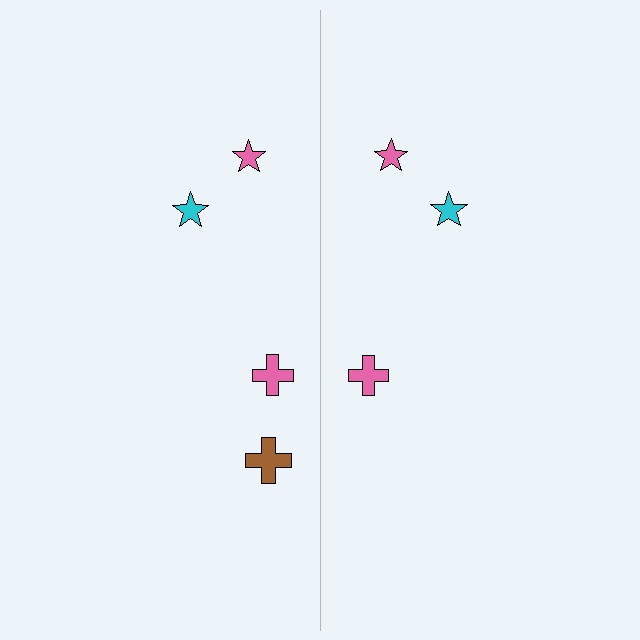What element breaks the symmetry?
A brown cross is missing from the right side.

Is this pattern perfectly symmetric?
No, the pattern is not perfectly symmetric. A brown cross is missing from the right side.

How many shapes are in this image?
There are 7 shapes in this image.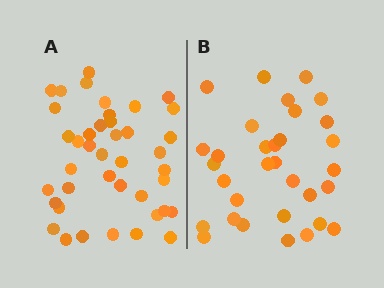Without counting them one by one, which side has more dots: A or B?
Region A (the left region) has more dots.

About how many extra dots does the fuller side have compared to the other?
Region A has roughly 8 or so more dots than region B.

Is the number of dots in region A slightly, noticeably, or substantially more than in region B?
Region A has noticeably more, but not dramatically so. The ratio is roughly 1.3 to 1.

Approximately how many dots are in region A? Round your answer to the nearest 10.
About 40 dots. (The exact count is 41, which rounds to 40.)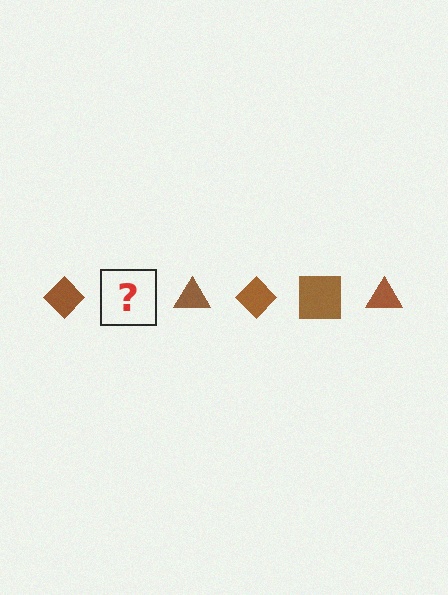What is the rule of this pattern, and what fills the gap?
The rule is that the pattern cycles through diamond, square, triangle shapes in brown. The gap should be filled with a brown square.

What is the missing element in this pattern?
The missing element is a brown square.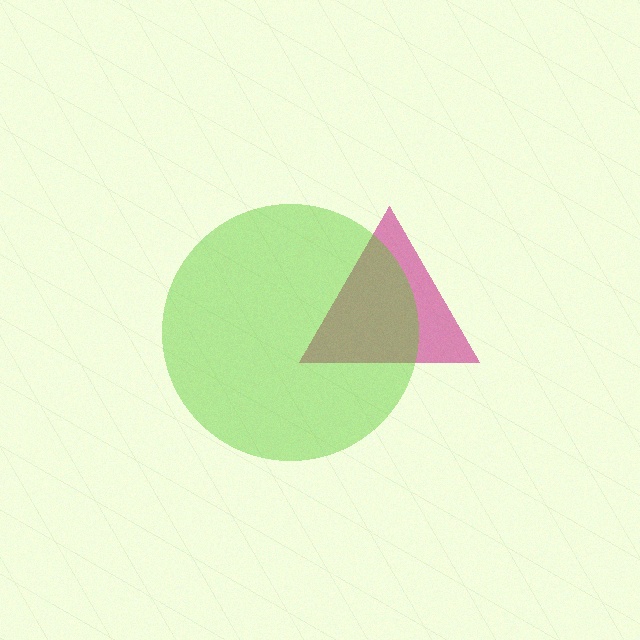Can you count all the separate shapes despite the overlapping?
Yes, there are 2 separate shapes.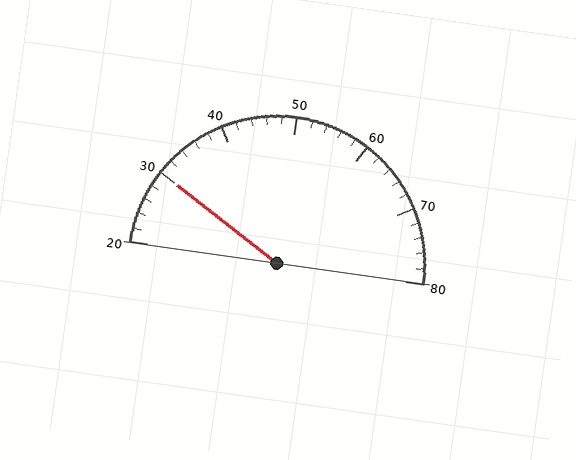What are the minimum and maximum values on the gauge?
The gauge ranges from 20 to 80.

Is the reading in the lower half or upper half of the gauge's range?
The reading is in the lower half of the range (20 to 80).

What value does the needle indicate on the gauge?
The needle indicates approximately 30.